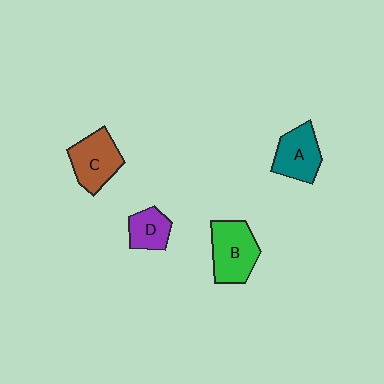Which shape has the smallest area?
Shape D (purple).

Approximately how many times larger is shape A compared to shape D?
Approximately 1.4 times.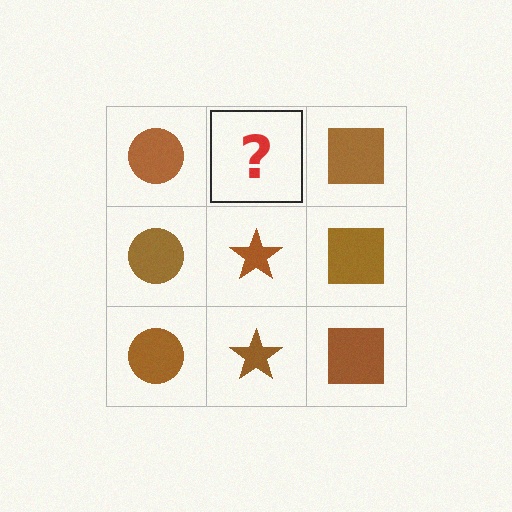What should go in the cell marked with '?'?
The missing cell should contain a brown star.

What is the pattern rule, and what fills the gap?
The rule is that each column has a consistent shape. The gap should be filled with a brown star.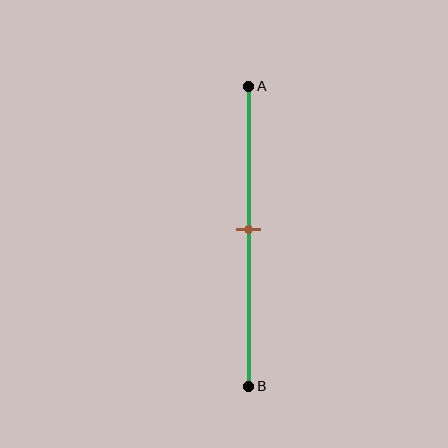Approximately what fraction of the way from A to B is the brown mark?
The brown mark is approximately 50% of the way from A to B.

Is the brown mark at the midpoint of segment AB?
Yes, the mark is approximately at the midpoint.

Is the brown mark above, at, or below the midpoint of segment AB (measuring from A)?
The brown mark is approximately at the midpoint of segment AB.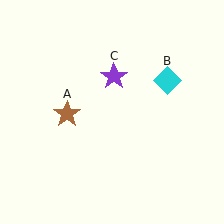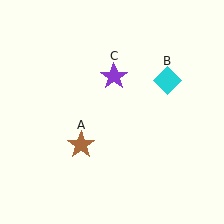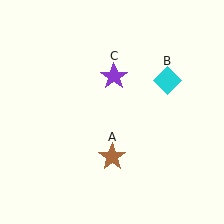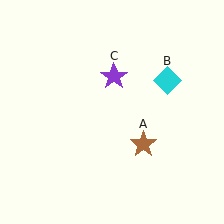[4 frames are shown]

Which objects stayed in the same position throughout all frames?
Cyan diamond (object B) and purple star (object C) remained stationary.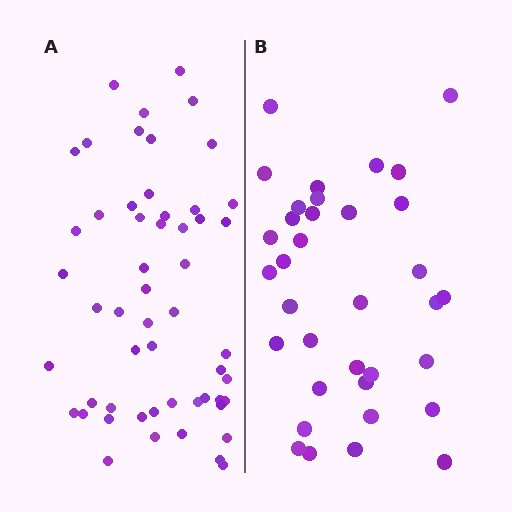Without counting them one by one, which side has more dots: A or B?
Region A (the left region) has more dots.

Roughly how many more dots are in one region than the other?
Region A has approximately 20 more dots than region B.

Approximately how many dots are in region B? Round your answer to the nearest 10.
About 40 dots. (The exact count is 35, which rounds to 40.)